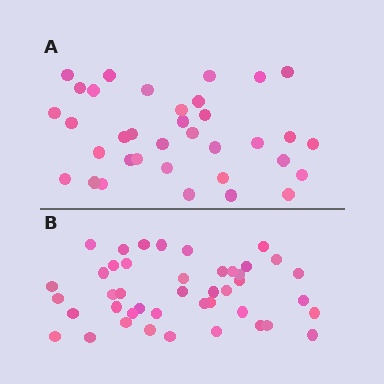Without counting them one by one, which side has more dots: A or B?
Region B (the bottom region) has more dots.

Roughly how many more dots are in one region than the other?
Region B has roughly 8 or so more dots than region A.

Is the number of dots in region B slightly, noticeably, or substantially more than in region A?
Region B has only slightly more — the two regions are fairly close. The ratio is roughly 1.2 to 1.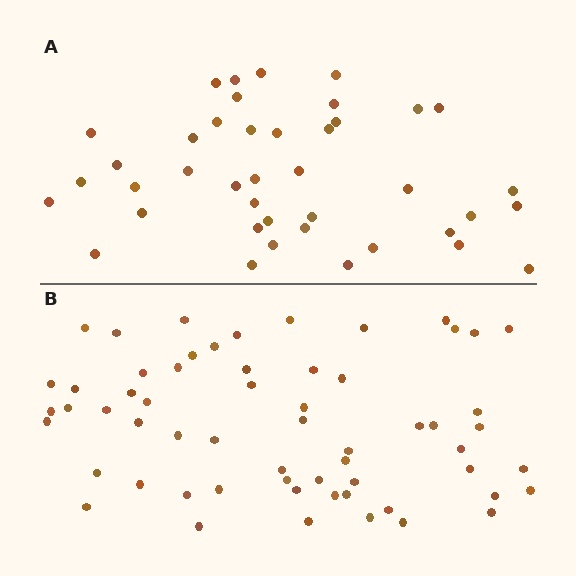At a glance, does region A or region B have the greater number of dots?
Region B (the bottom region) has more dots.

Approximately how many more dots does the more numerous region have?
Region B has approximately 20 more dots than region A.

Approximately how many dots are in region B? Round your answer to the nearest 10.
About 60 dots.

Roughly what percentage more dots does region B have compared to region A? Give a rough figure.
About 45% more.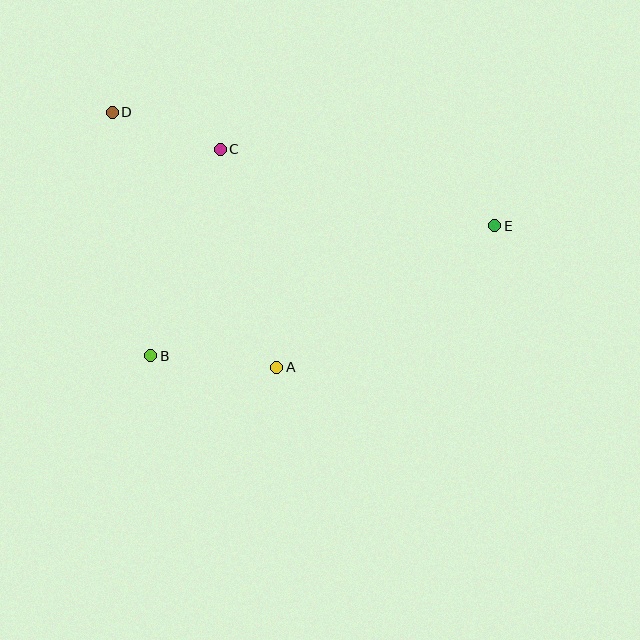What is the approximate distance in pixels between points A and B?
The distance between A and B is approximately 126 pixels.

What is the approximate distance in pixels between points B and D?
The distance between B and D is approximately 246 pixels.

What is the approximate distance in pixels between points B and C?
The distance between B and C is approximately 218 pixels.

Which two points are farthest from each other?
Points D and E are farthest from each other.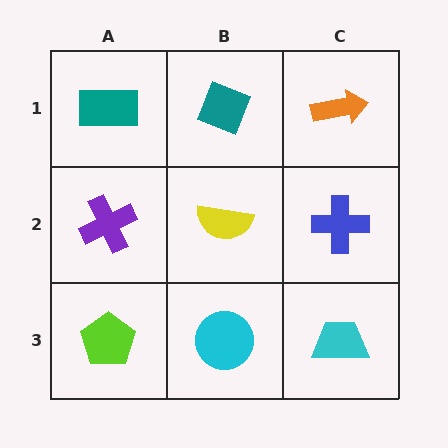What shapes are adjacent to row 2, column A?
A teal rectangle (row 1, column A), a lime pentagon (row 3, column A), a yellow semicircle (row 2, column B).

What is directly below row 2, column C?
A cyan trapezoid.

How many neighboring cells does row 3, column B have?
3.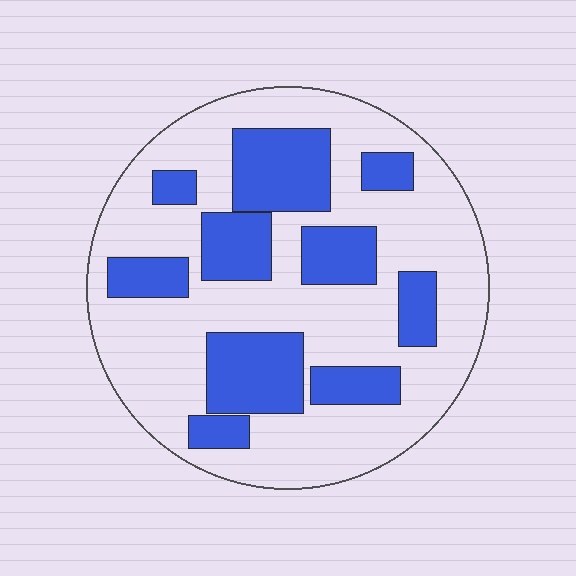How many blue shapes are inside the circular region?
10.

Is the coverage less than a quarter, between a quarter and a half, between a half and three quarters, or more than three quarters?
Between a quarter and a half.